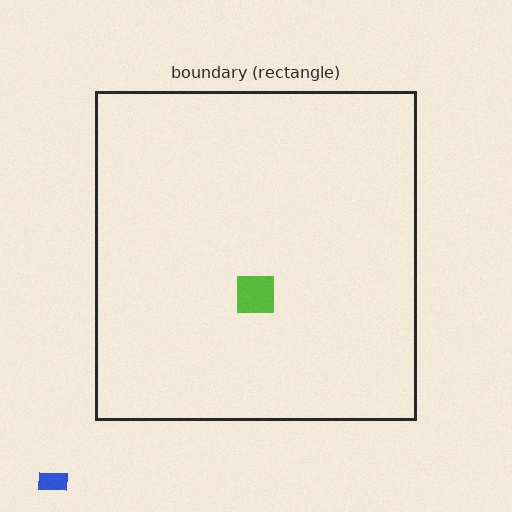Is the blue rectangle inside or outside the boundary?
Outside.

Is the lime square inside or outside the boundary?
Inside.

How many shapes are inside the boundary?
1 inside, 1 outside.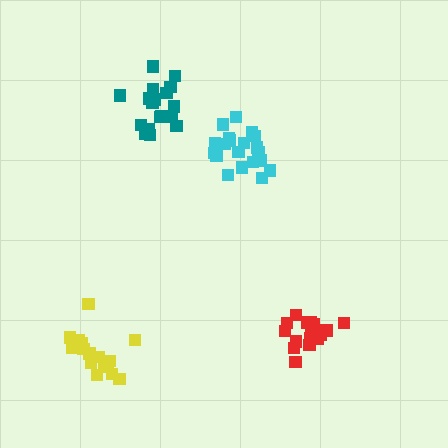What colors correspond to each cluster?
The clusters are colored: yellow, teal, cyan, red.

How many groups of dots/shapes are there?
There are 4 groups.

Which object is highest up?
The teal cluster is topmost.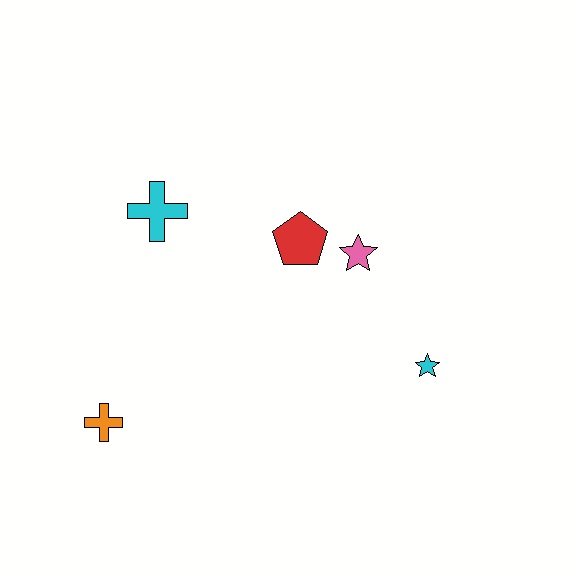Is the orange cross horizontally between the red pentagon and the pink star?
No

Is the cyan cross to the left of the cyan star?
Yes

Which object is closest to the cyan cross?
The red pentagon is closest to the cyan cross.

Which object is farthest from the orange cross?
The cyan star is farthest from the orange cross.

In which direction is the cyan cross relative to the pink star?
The cyan cross is to the left of the pink star.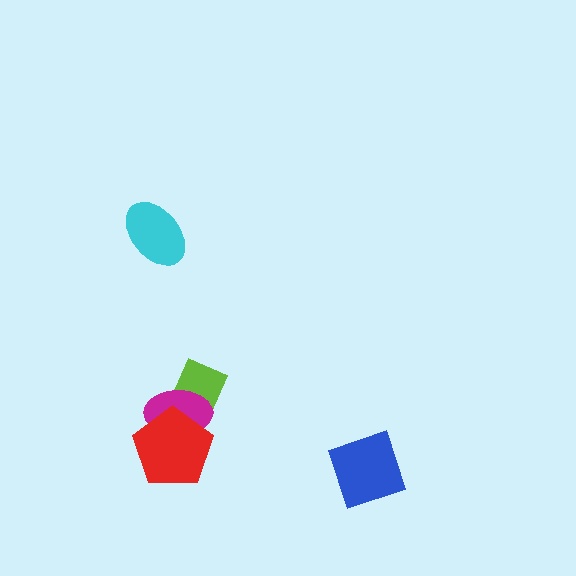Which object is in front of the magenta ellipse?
The red pentagon is in front of the magenta ellipse.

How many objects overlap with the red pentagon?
1 object overlaps with the red pentagon.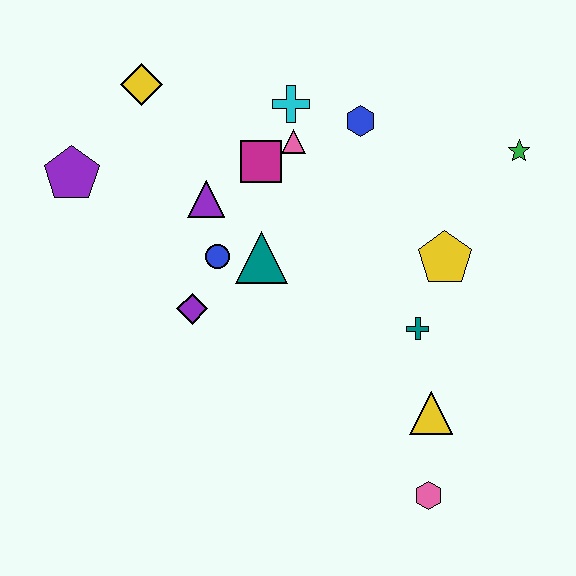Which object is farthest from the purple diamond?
The green star is farthest from the purple diamond.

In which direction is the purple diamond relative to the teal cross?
The purple diamond is to the left of the teal cross.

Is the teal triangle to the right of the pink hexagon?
No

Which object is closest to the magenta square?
The pink triangle is closest to the magenta square.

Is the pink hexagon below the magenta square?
Yes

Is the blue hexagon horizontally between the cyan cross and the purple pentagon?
No